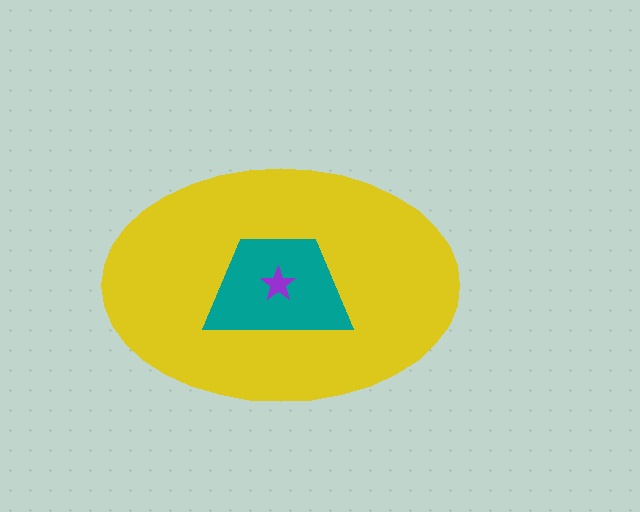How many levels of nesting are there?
3.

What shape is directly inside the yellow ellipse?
The teal trapezoid.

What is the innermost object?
The purple star.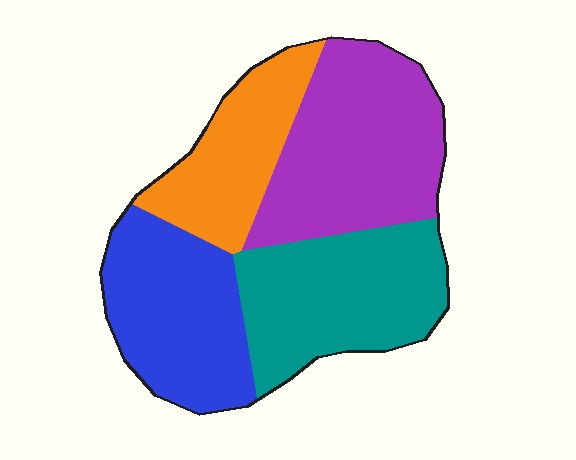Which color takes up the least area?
Orange, at roughly 20%.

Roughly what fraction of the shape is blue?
Blue takes up less than a quarter of the shape.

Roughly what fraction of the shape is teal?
Teal takes up about one quarter (1/4) of the shape.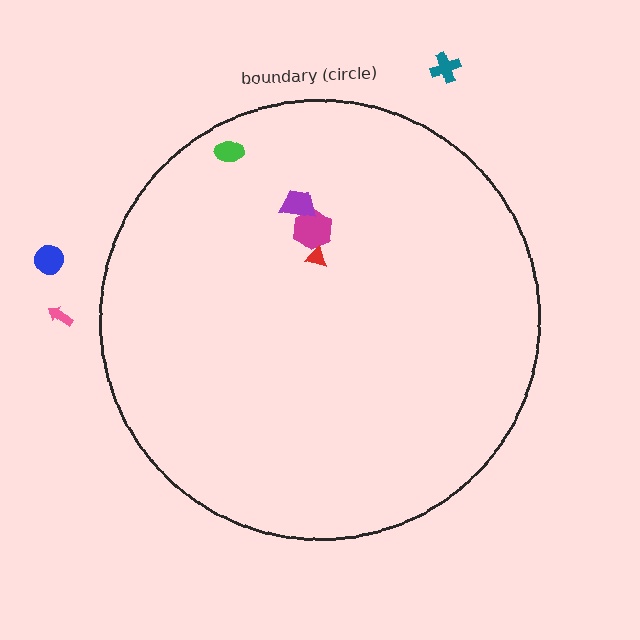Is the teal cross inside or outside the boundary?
Outside.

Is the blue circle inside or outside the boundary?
Outside.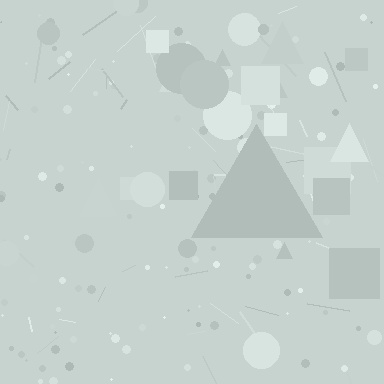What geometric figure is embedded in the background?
A triangle is embedded in the background.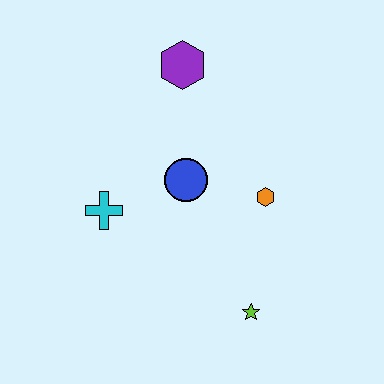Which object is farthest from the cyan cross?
The lime star is farthest from the cyan cross.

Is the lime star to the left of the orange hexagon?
Yes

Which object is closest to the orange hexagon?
The blue circle is closest to the orange hexagon.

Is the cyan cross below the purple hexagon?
Yes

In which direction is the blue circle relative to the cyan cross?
The blue circle is to the right of the cyan cross.